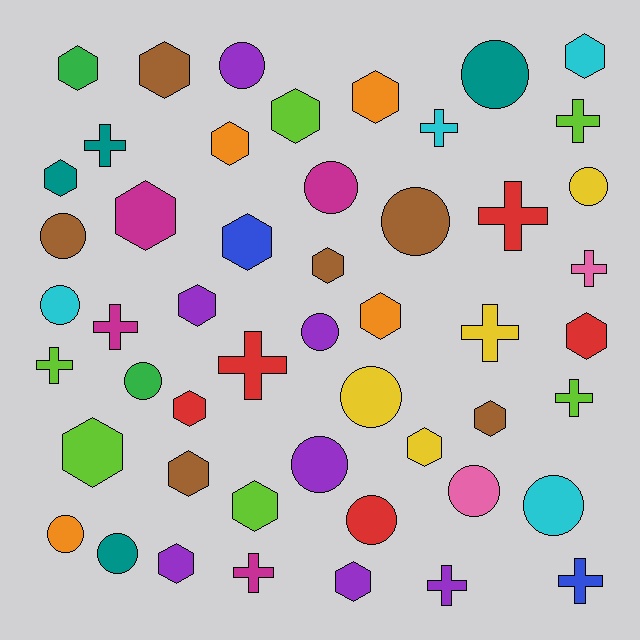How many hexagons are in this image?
There are 21 hexagons.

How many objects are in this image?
There are 50 objects.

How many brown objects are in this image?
There are 6 brown objects.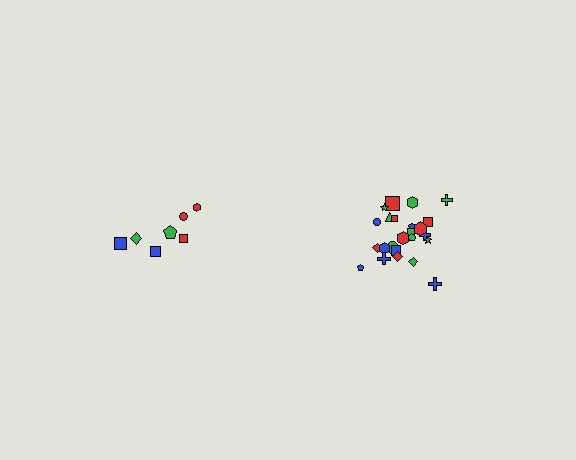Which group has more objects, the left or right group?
The right group.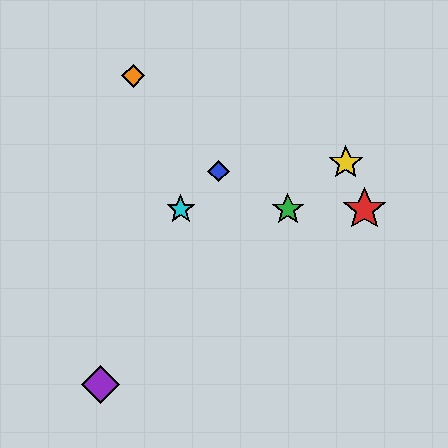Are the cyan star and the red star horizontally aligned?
Yes, both are at y≈209.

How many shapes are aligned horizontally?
3 shapes (the red star, the green star, the cyan star) are aligned horizontally.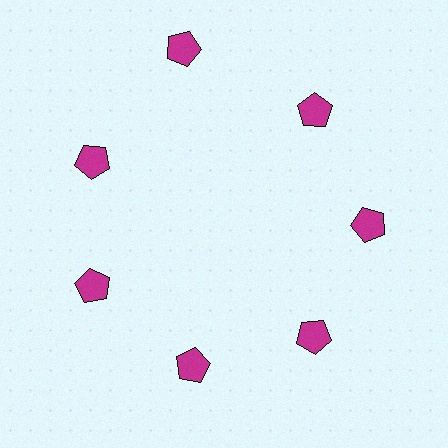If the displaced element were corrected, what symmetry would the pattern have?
It would have 7-fold rotational symmetry — the pattern would map onto itself every 51 degrees.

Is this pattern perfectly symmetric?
No. The 7 magenta pentagons are arranged in a ring, but one element near the 12 o'clock position is pushed outward from the center, breaking the 7-fold rotational symmetry.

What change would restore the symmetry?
The symmetry would be restored by moving it inward, back onto the ring so that all 7 pentagons sit at equal angles and equal distance from the center.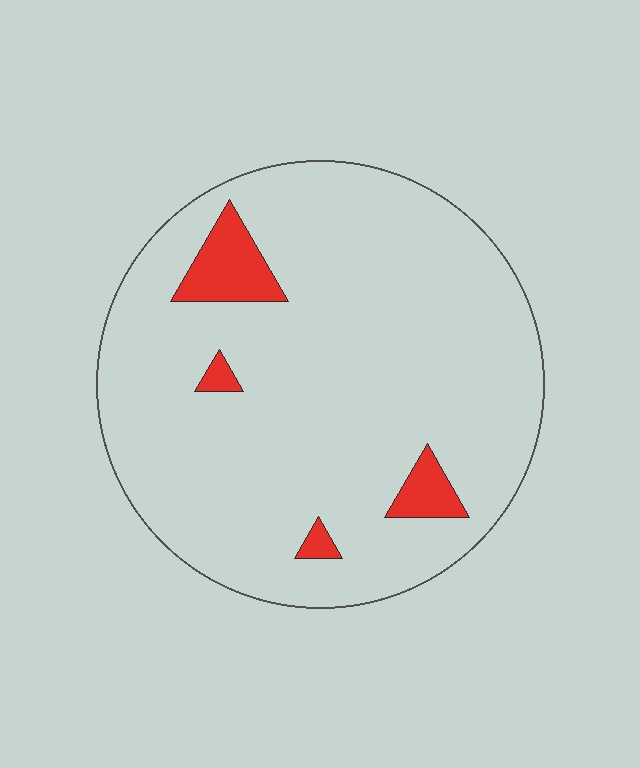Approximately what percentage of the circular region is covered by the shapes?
Approximately 5%.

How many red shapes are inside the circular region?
4.